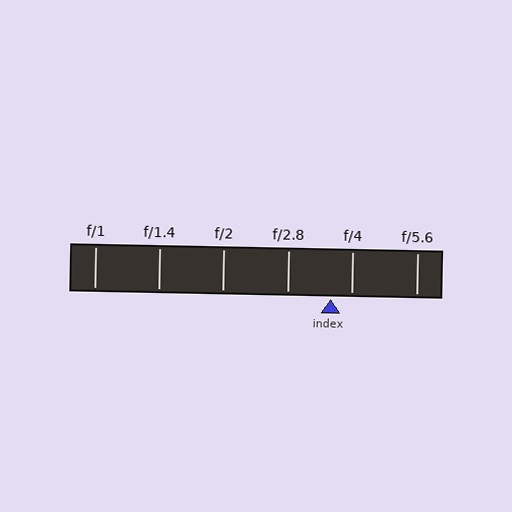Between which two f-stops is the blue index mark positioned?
The index mark is between f/2.8 and f/4.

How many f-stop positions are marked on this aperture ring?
There are 6 f-stop positions marked.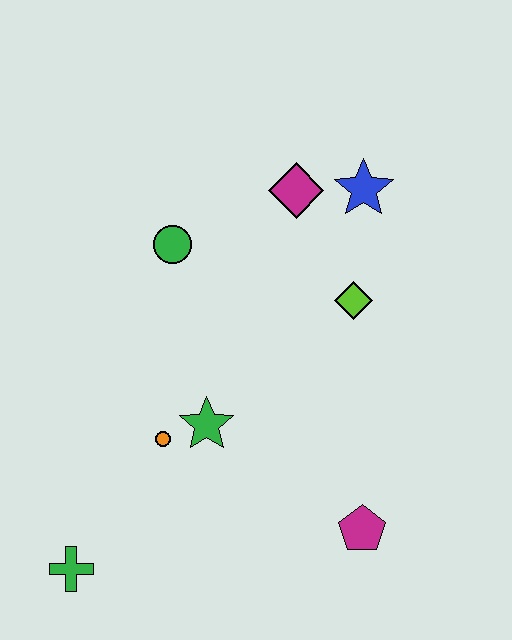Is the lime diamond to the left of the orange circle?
No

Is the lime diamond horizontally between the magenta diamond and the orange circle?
No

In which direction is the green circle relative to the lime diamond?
The green circle is to the left of the lime diamond.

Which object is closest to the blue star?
The magenta diamond is closest to the blue star.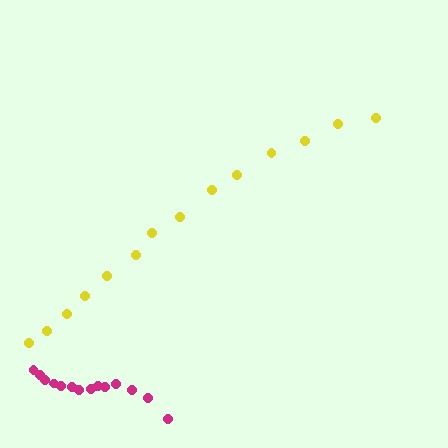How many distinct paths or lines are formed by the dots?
There are 2 distinct paths.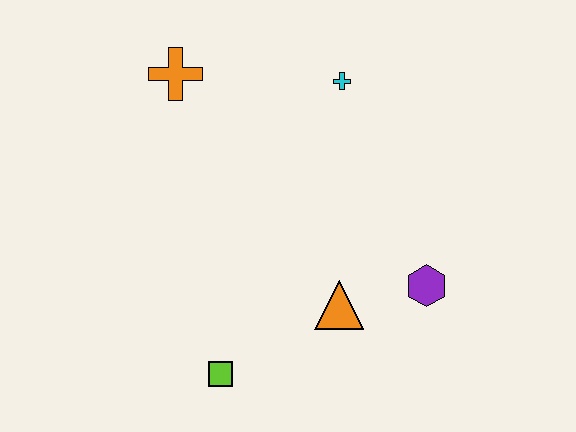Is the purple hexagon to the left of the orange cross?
No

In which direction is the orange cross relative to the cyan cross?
The orange cross is to the left of the cyan cross.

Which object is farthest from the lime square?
The cyan cross is farthest from the lime square.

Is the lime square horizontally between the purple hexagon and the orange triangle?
No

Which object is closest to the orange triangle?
The purple hexagon is closest to the orange triangle.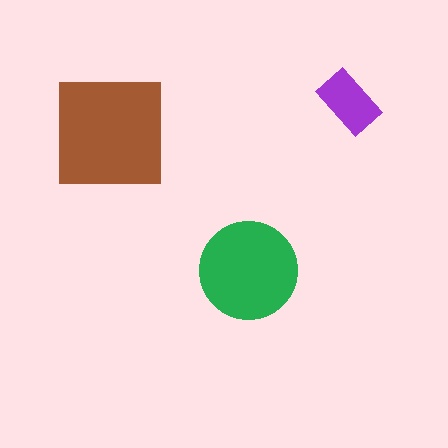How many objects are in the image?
There are 3 objects in the image.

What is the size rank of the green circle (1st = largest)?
2nd.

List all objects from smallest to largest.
The purple rectangle, the green circle, the brown square.